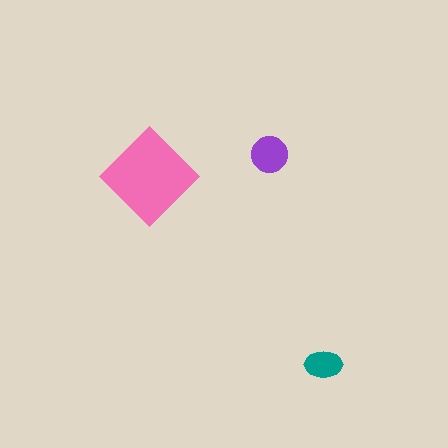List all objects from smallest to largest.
The teal ellipse, the purple circle, the pink diamond.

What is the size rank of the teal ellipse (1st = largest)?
3rd.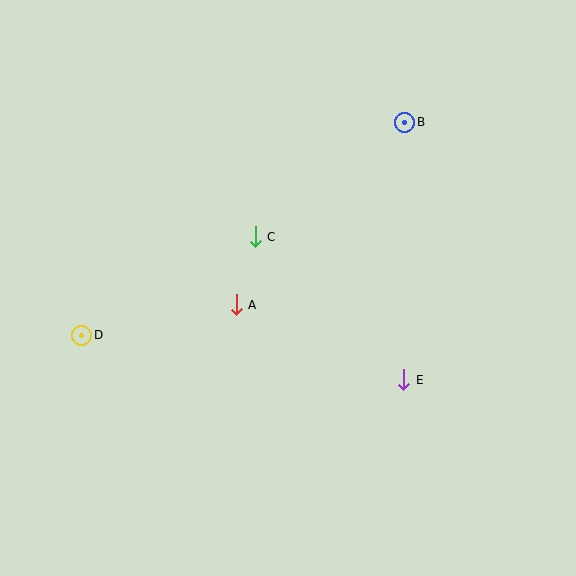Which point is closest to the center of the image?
Point A at (236, 305) is closest to the center.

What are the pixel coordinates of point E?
Point E is at (404, 380).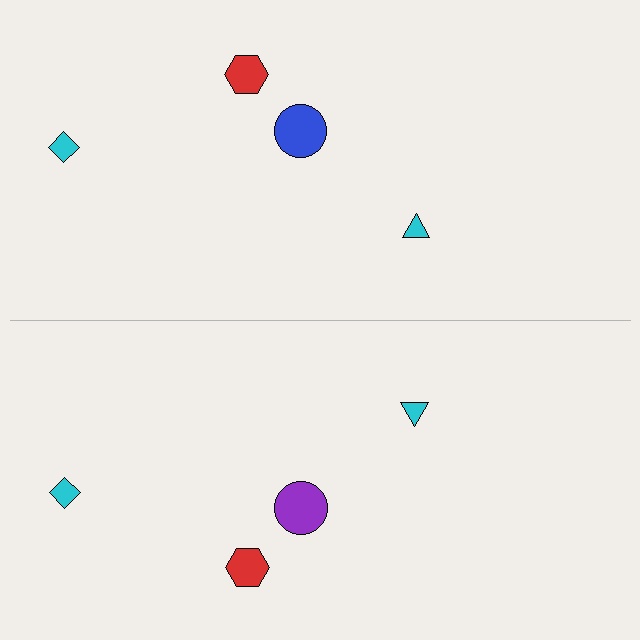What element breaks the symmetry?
The purple circle on the bottom side breaks the symmetry — its mirror counterpart is blue.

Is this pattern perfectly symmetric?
No, the pattern is not perfectly symmetric. The purple circle on the bottom side breaks the symmetry — its mirror counterpart is blue.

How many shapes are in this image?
There are 8 shapes in this image.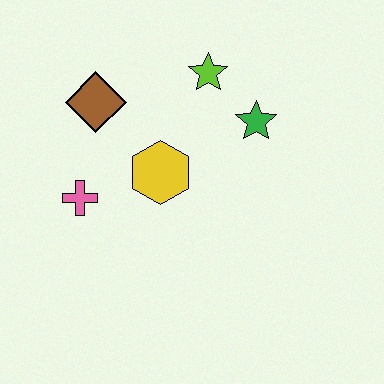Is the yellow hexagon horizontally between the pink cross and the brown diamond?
No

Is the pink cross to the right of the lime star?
No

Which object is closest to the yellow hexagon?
The pink cross is closest to the yellow hexagon.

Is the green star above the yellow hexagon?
Yes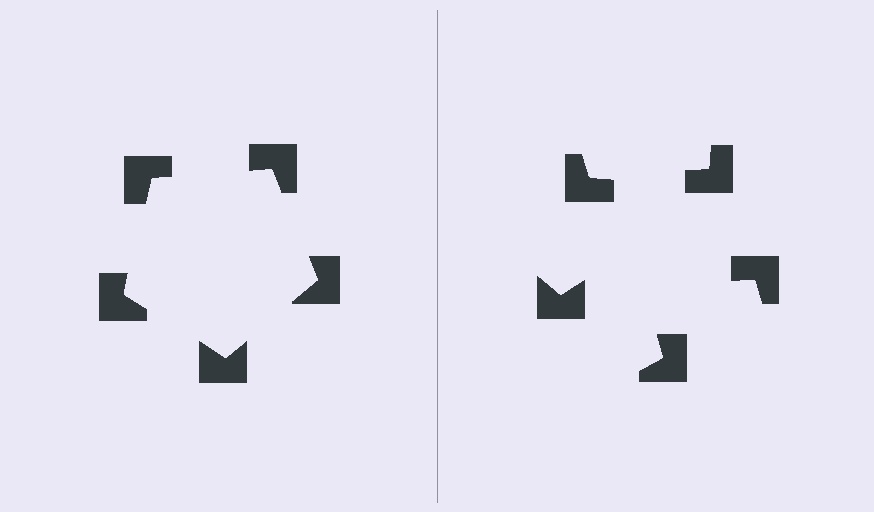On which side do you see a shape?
An illusory pentagon appears on the left side. On the right side the wedge cuts are rotated, so no coherent shape forms.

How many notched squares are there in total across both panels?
10 — 5 on each side.